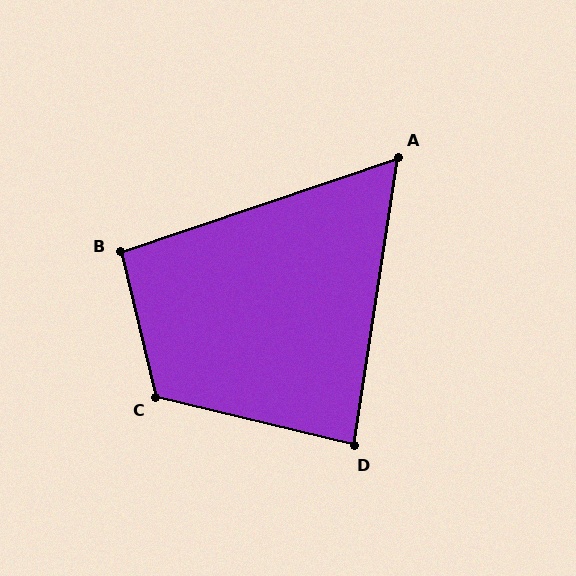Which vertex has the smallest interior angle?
A, at approximately 63 degrees.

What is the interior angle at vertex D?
Approximately 85 degrees (acute).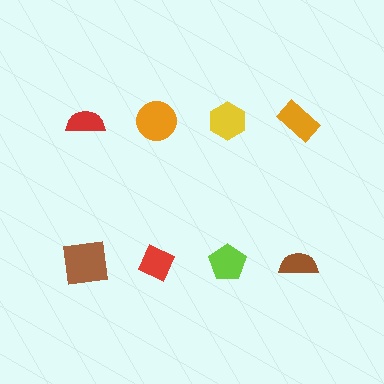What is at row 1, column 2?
An orange circle.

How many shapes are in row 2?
4 shapes.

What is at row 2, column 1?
A brown square.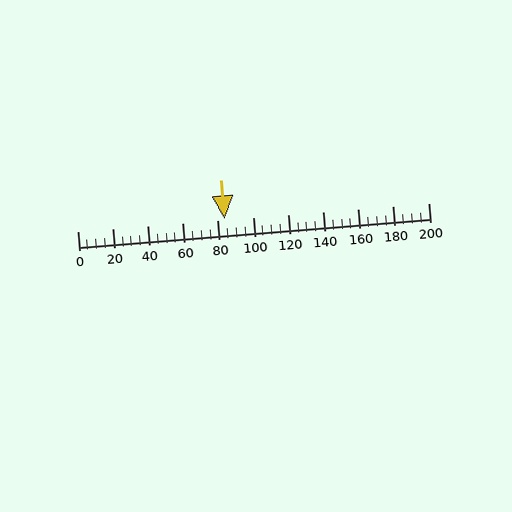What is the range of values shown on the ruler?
The ruler shows values from 0 to 200.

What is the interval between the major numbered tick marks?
The major tick marks are spaced 20 units apart.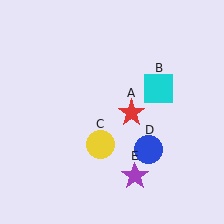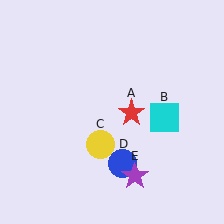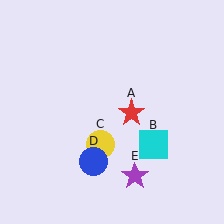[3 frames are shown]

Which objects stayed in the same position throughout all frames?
Red star (object A) and yellow circle (object C) and purple star (object E) remained stationary.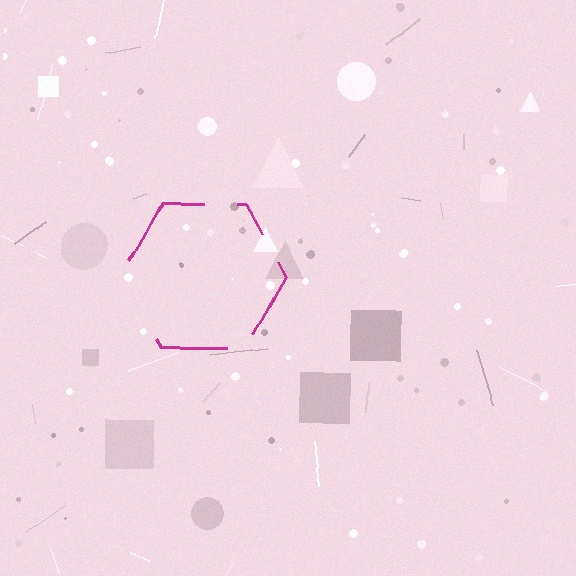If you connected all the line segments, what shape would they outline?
They would outline a hexagon.